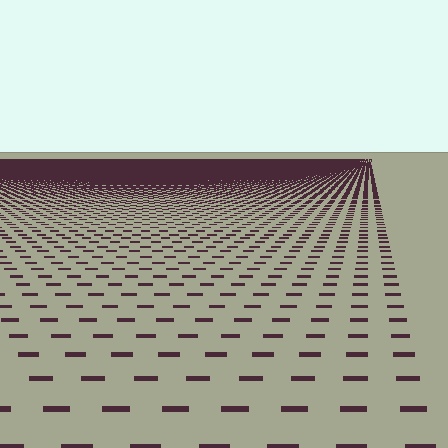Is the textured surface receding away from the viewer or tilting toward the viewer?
The surface is receding away from the viewer. Texture elements get smaller and denser toward the top.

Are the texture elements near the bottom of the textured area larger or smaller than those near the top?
Larger. Near the bottom, elements are closer to the viewer and appear at a bigger on-screen size.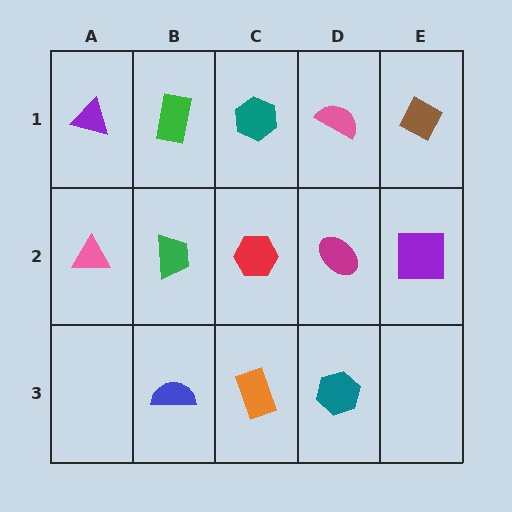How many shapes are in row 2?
5 shapes.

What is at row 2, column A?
A pink triangle.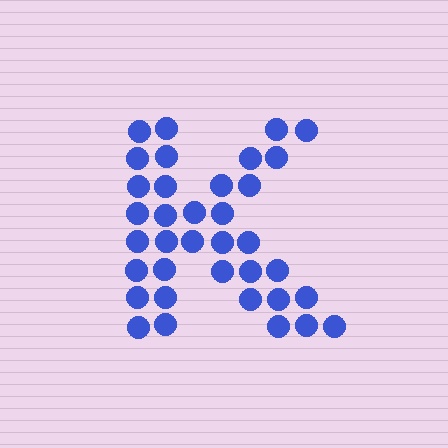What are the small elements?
The small elements are circles.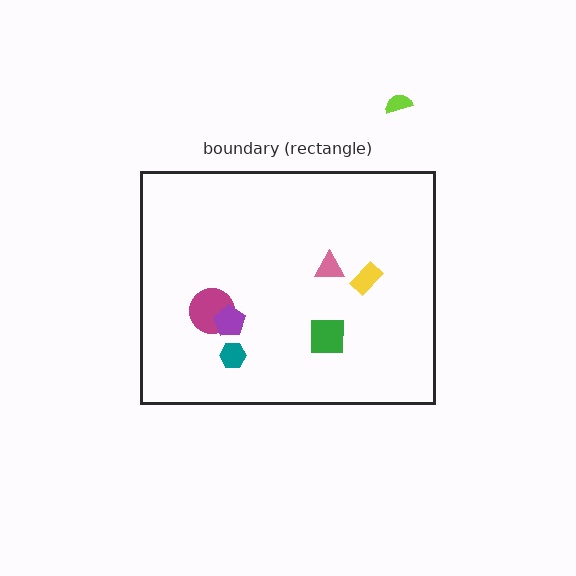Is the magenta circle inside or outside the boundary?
Inside.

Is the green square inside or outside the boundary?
Inside.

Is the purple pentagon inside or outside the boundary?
Inside.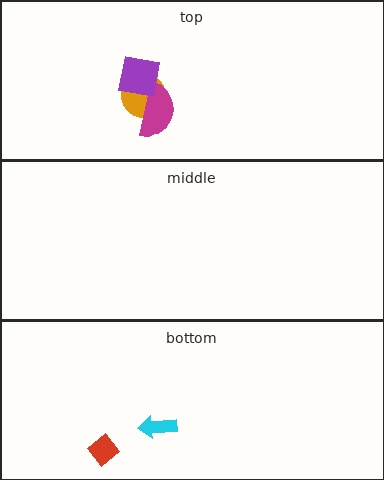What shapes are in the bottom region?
The red diamond, the cyan arrow.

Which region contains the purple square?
The top region.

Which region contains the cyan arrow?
The bottom region.